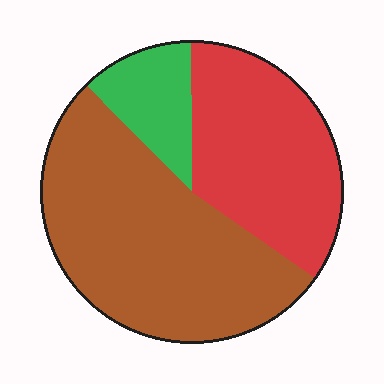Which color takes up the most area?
Brown, at roughly 55%.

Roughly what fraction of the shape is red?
Red covers roughly 35% of the shape.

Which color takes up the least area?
Green, at roughly 10%.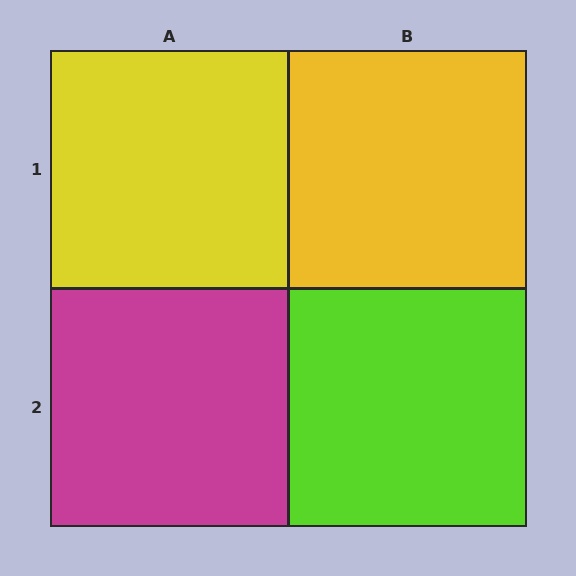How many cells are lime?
1 cell is lime.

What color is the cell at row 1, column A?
Yellow.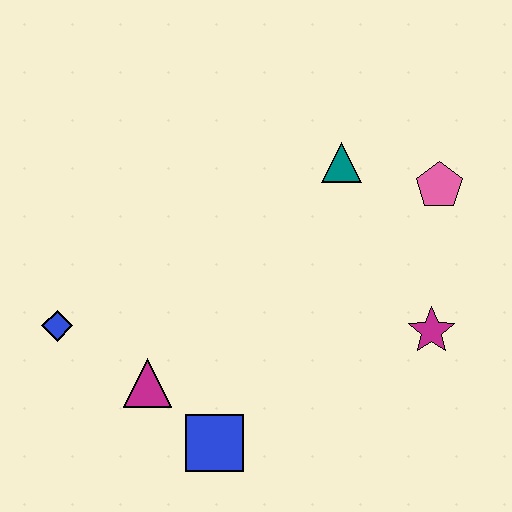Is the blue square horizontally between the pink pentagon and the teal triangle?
No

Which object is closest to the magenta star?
The pink pentagon is closest to the magenta star.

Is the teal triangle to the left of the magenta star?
Yes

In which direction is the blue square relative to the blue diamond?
The blue square is to the right of the blue diamond.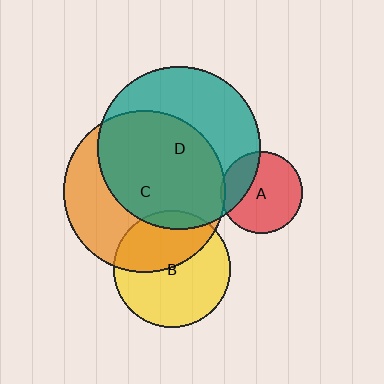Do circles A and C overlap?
Yes.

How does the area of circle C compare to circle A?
Approximately 4.0 times.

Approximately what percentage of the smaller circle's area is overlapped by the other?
Approximately 5%.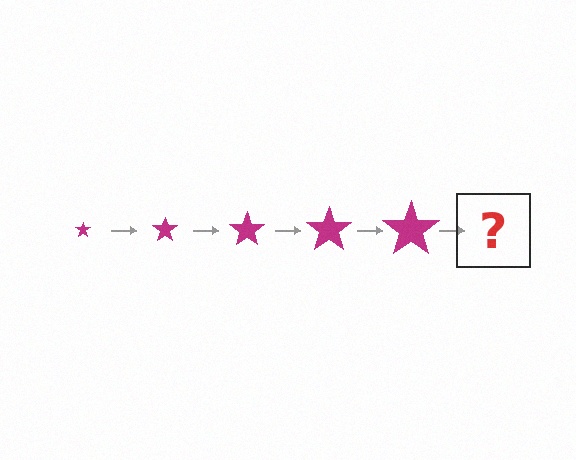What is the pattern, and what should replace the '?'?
The pattern is that the star gets progressively larger each step. The '?' should be a magenta star, larger than the previous one.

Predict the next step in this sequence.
The next step is a magenta star, larger than the previous one.